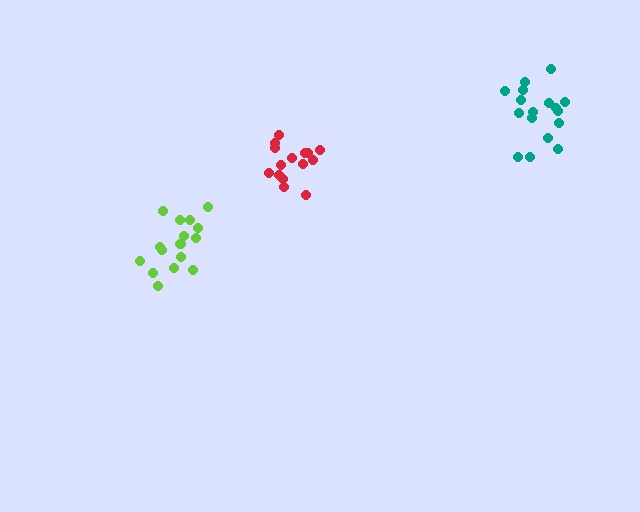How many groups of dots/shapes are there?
There are 3 groups.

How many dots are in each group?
Group 1: 17 dots, Group 2: 17 dots, Group 3: 15 dots (49 total).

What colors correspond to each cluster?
The clusters are colored: lime, teal, red.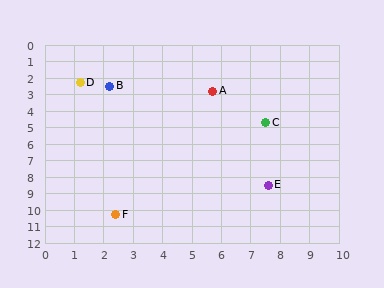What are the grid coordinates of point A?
Point A is at approximately (5.7, 2.8).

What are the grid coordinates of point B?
Point B is at approximately (2.2, 2.5).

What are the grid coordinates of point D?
Point D is at approximately (1.2, 2.3).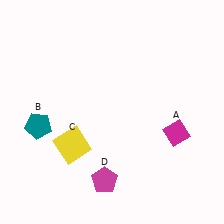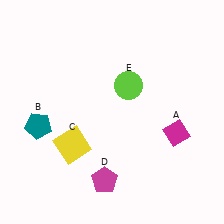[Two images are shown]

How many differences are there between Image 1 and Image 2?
There is 1 difference between the two images.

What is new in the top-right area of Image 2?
A lime circle (E) was added in the top-right area of Image 2.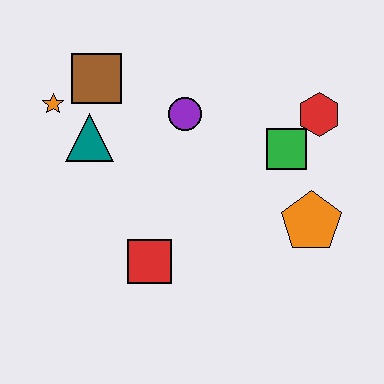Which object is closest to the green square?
The red hexagon is closest to the green square.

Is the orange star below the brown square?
Yes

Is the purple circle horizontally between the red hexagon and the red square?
Yes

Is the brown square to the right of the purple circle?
No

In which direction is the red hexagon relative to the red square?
The red hexagon is to the right of the red square.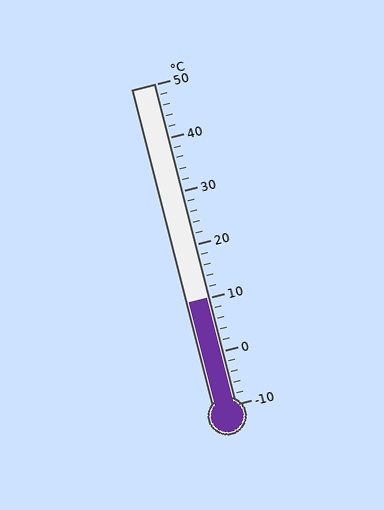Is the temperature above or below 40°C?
The temperature is below 40°C.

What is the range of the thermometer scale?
The thermometer scale ranges from -10°C to 50°C.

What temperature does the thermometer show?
The thermometer shows approximately 10°C.